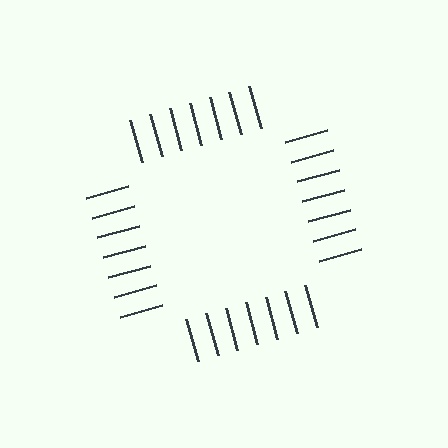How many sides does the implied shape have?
4 sides — the line-ends trace a square.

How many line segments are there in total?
28 — 7 along each of the 4 edges.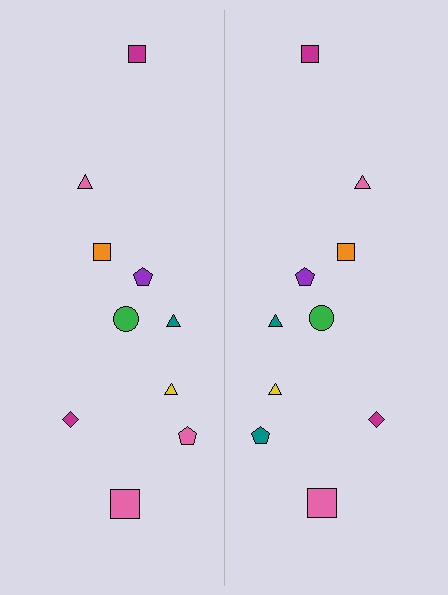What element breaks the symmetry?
The teal pentagon on the right side breaks the symmetry — its mirror counterpart is pink.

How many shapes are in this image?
There are 20 shapes in this image.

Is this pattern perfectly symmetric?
No, the pattern is not perfectly symmetric. The teal pentagon on the right side breaks the symmetry — its mirror counterpart is pink.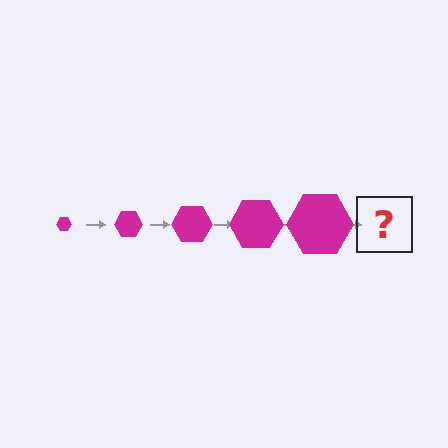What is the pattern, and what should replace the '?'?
The pattern is that the hexagon gets progressively larger each step. The '?' should be a magenta hexagon, larger than the previous one.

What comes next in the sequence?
The next element should be a magenta hexagon, larger than the previous one.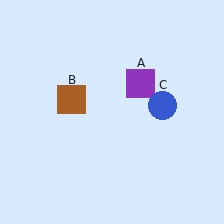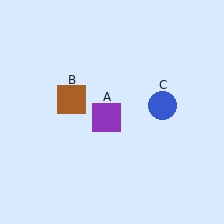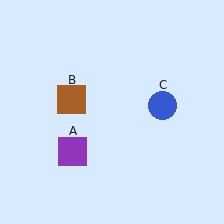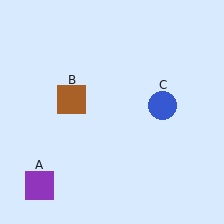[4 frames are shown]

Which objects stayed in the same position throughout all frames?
Brown square (object B) and blue circle (object C) remained stationary.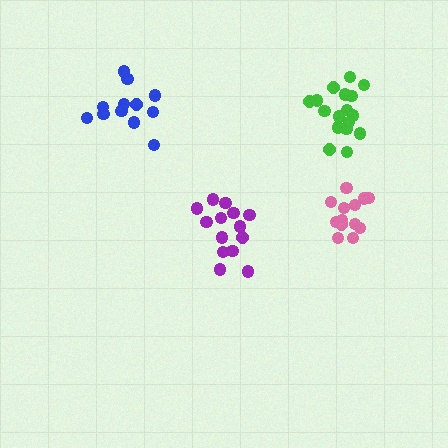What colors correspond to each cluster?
The clusters are colored: blue, purple, green, pink.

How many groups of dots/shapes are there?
There are 4 groups.